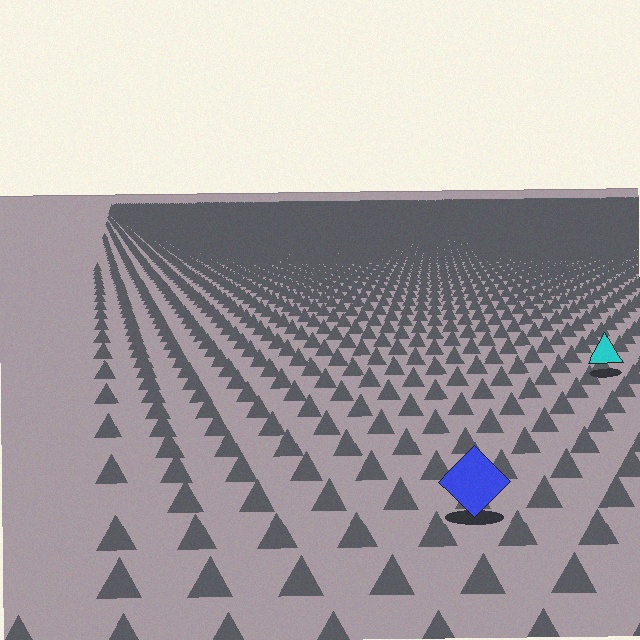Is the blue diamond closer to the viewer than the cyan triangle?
Yes. The blue diamond is closer — you can tell from the texture gradient: the ground texture is coarser near it.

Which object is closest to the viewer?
The blue diamond is closest. The texture marks near it are larger and more spread out.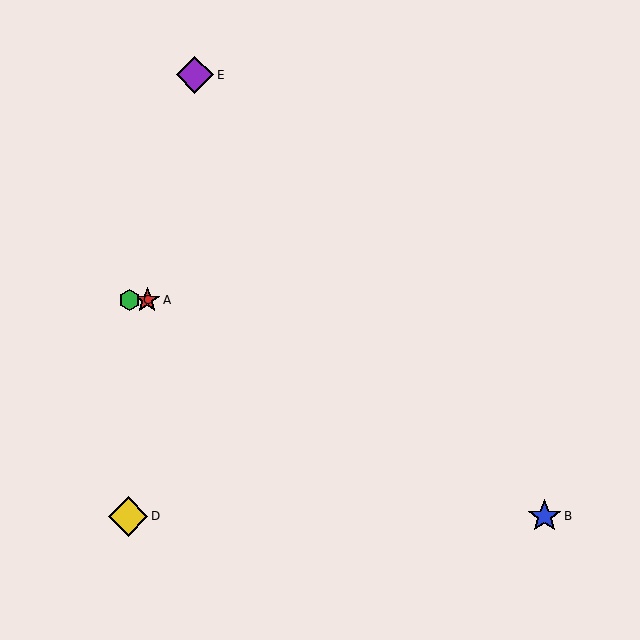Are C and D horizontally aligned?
No, C is at y≈300 and D is at y≈516.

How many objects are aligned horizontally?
2 objects (A, C) are aligned horizontally.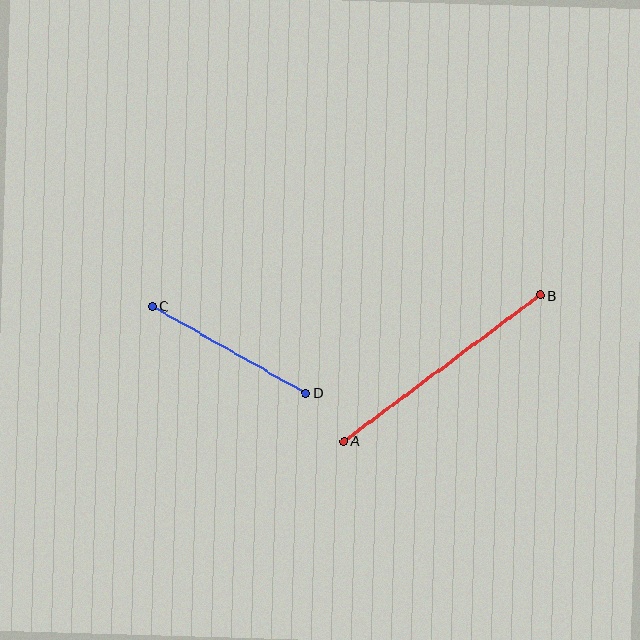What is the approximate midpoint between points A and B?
The midpoint is at approximately (442, 368) pixels.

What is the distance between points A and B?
The distance is approximately 244 pixels.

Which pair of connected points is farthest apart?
Points A and B are farthest apart.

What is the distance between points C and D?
The distance is approximately 176 pixels.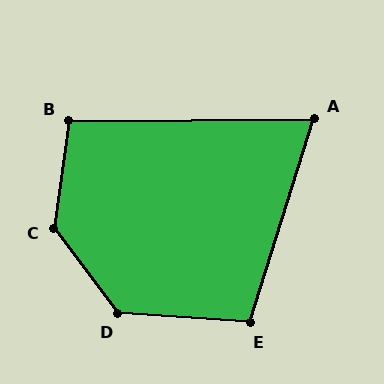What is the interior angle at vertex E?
Approximately 104 degrees (obtuse).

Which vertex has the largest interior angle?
C, at approximately 136 degrees.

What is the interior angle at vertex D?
Approximately 130 degrees (obtuse).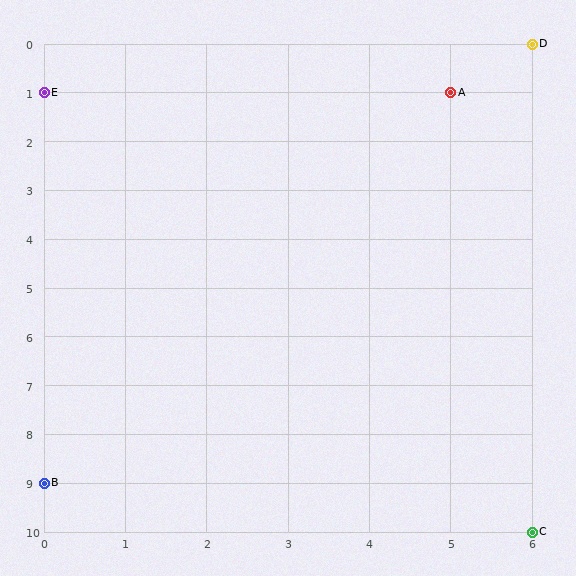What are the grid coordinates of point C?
Point C is at grid coordinates (6, 10).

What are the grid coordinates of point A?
Point A is at grid coordinates (5, 1).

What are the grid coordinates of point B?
Point B is at grid coordinates (0, 9).